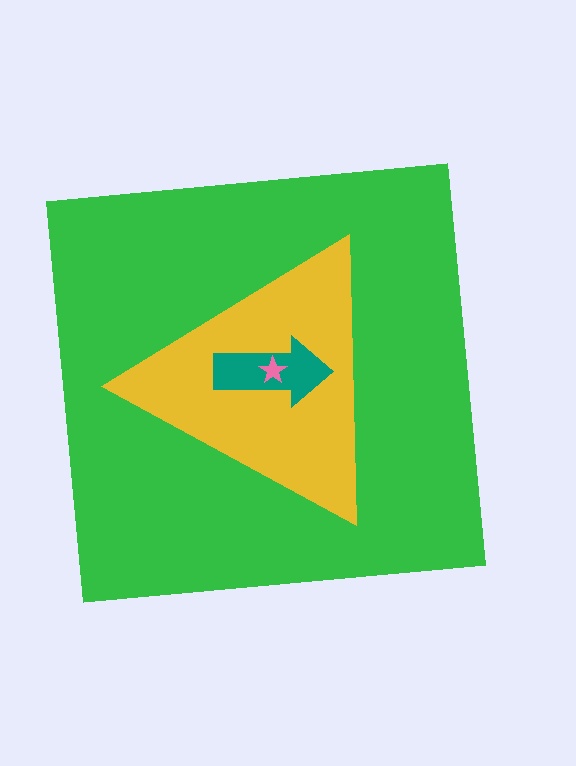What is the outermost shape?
The green square.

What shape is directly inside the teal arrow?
The pink star.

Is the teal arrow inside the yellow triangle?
Yes.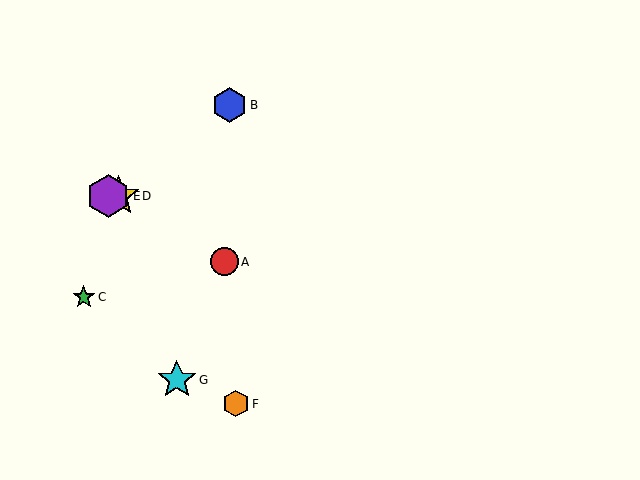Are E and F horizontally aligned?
No, E is at y≈196 and F is at y≈404.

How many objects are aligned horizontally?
2 objects (D, E) are aligned horizontally.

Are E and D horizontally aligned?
Yes, both are at y≈196.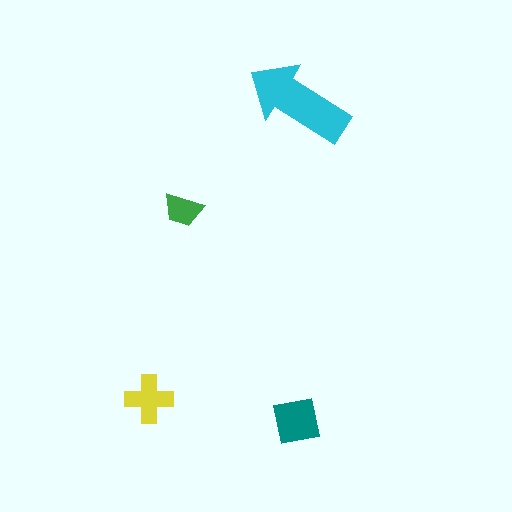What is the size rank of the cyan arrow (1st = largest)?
1st.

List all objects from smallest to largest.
The green trapezoid, the yellow cross, the teal square, the cyan arrow.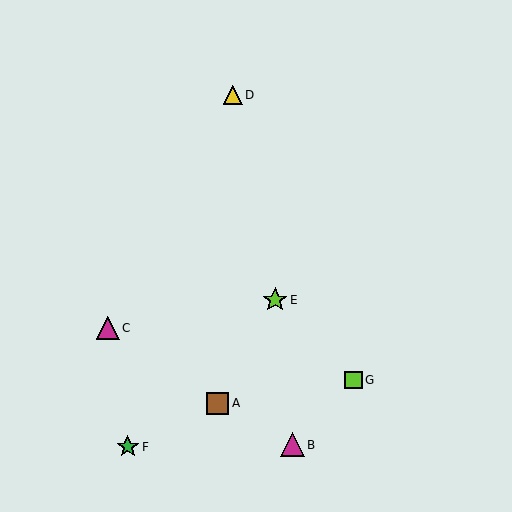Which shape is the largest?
The lime star (labeled E) is the largest.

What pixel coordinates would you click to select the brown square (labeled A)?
Click at (218, 403) to select the brown square A.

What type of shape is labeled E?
Shape E is a lime star.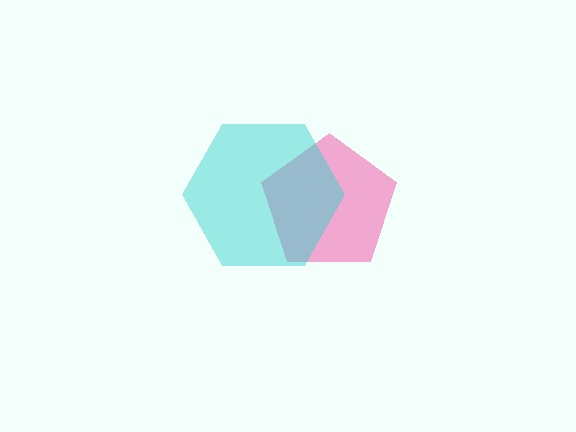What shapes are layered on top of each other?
The layered shapes are: a pink pentagon, a cyan hexagon.